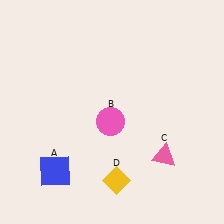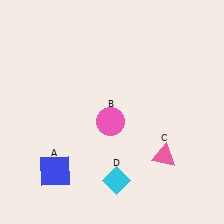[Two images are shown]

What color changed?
The diamond (D) changed from yellow in Image 1 to cyan in Image 2.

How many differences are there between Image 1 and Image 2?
There is 1 difference between the two images.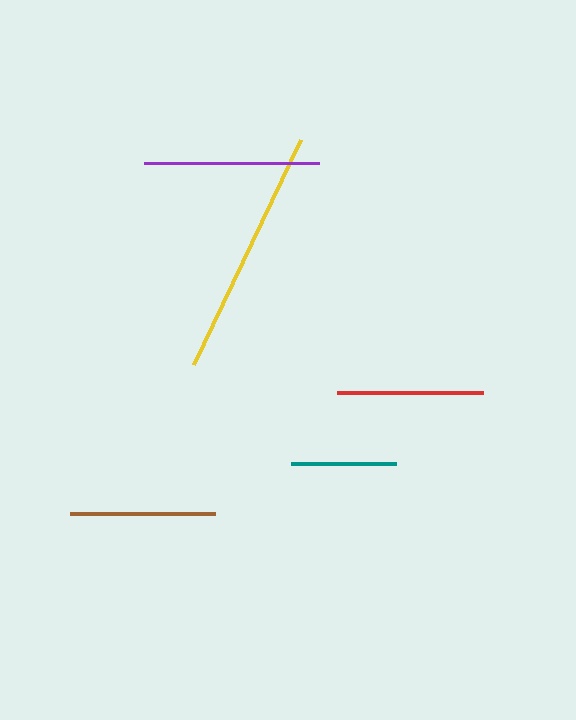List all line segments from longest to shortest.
From longest to shortest: yellow, purple, red, brown, teal.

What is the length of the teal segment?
The teal segment is approximately 105 pixels long.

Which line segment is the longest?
The yellow line is the longest at approximately 249 pixels.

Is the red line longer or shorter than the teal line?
The red line is longer than the teal line.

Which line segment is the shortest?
The teal line is the shortest at approximately 105 pixels.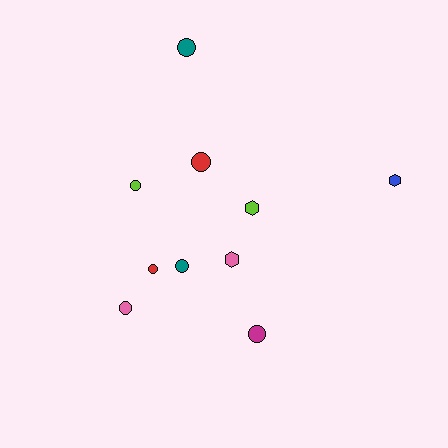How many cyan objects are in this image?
There are no cyan objects.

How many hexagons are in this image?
There are 3 hexagons.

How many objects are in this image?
There are 10 objects.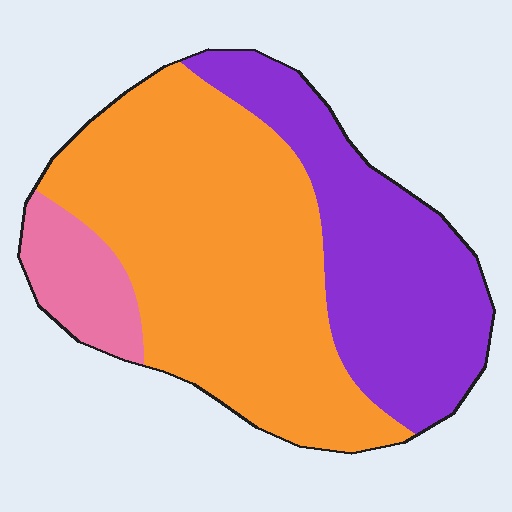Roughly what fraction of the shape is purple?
Purple takes up between a quarter and a half of the shape.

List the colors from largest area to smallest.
From largest to smallest: orange, purple, pink.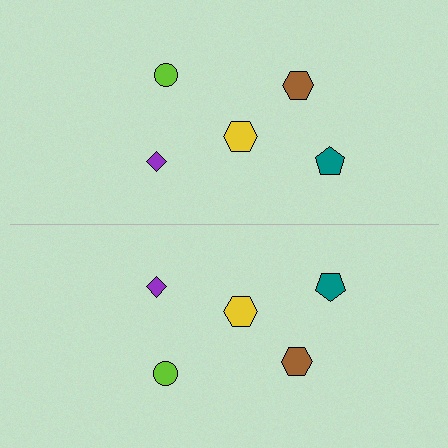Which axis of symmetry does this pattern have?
The pattern has a horizontal axis of symmetry running through the center of the image.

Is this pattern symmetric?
Yes, this pattern has bilateral (reflection) symmetry.